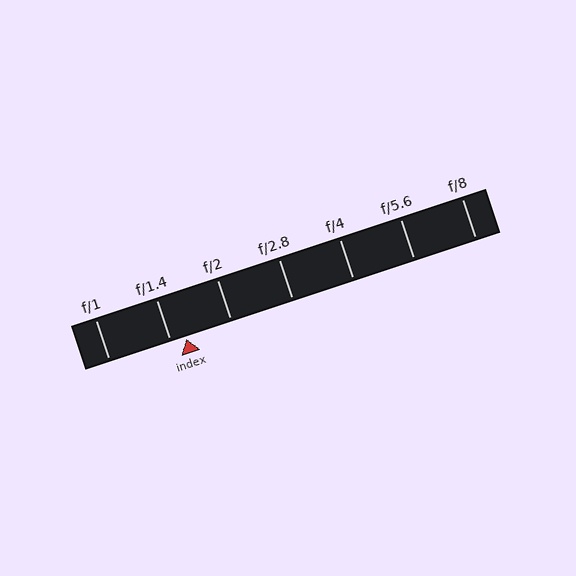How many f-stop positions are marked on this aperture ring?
There are 7 f-stop positions marked.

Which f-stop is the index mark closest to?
The index mark is closest to f/1.4.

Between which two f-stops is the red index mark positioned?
The index mark is between f/1.4 and f/2.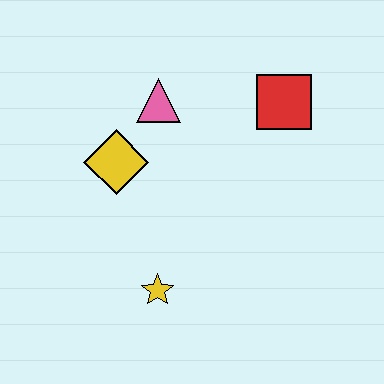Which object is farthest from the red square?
The yellow star is farthest from the red square.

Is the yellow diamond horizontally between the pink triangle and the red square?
No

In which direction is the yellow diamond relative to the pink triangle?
The yellow diamond is below the pink triangle.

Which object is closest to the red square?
The pink triangle is closest to the red square.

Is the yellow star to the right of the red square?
No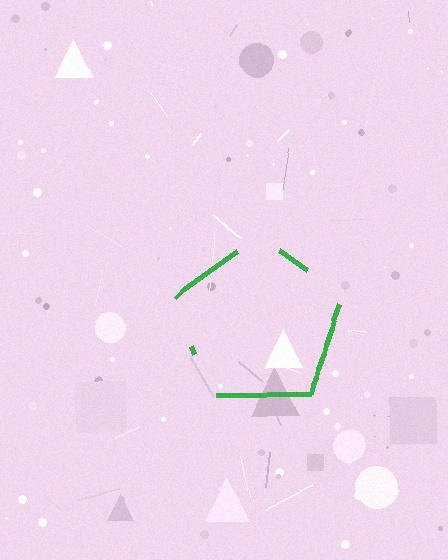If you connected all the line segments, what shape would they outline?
They would outline a pentagon.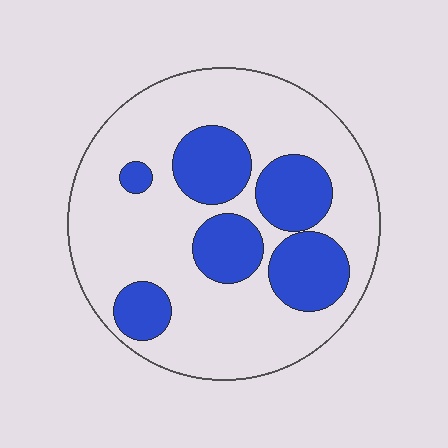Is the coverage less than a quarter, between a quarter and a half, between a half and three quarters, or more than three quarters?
Between a quarter and a half.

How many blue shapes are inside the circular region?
6.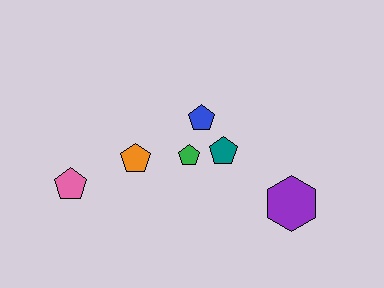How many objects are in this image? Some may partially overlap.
There are 6 objects.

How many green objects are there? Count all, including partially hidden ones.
There is 1 green object.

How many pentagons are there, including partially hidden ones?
There are 5 pentagons.